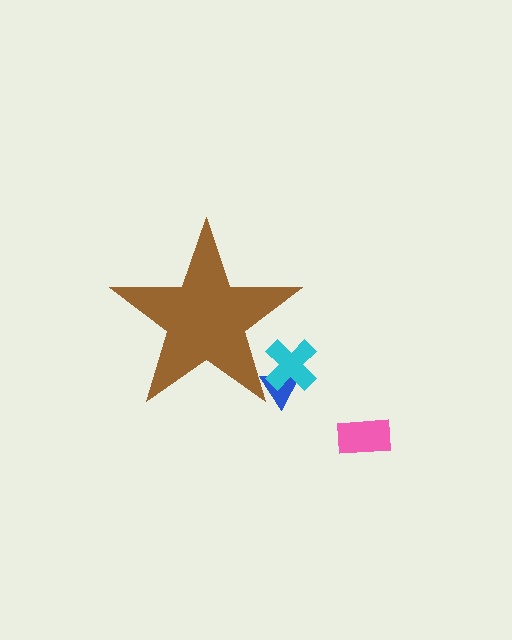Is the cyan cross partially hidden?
Yes, the cyan cross is partially hidden behind the brown star.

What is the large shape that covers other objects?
A brown star.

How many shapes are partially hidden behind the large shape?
2 shapes are partially hidden.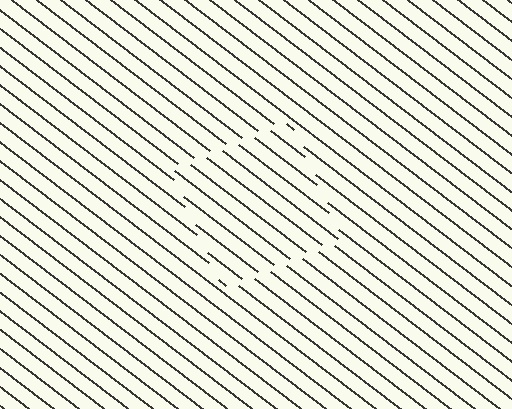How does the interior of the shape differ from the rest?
The interior of the shape contains the same grating, shifted by half a period — the contour is defined by the phase discontinuity where line-ends from the inner and outer gratings abut.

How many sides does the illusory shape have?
4 sides — the line-ends trace a square.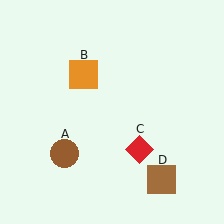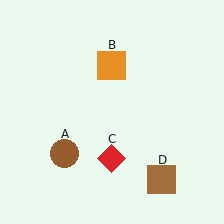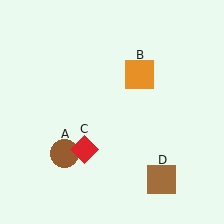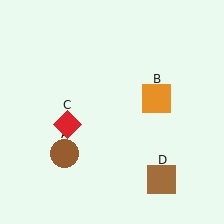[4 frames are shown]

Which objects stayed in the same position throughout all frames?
Brown circle (object A) and brown square (object D) remained stationary.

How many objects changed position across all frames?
2 objects changed position: orange square (object B), red diamond (object C).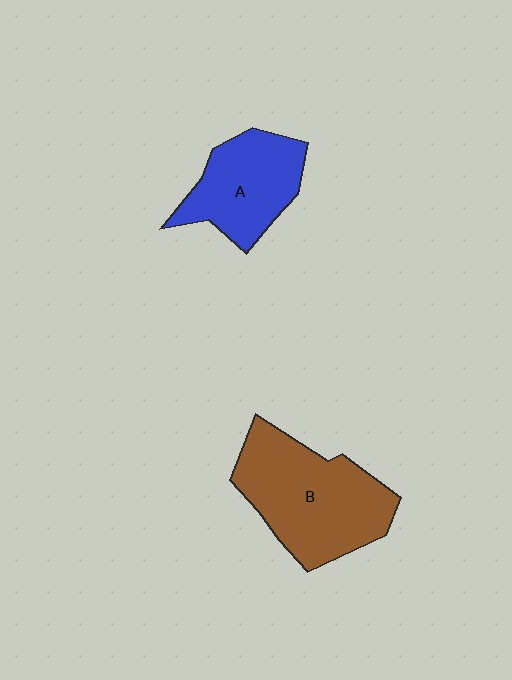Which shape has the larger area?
Shape B (brown).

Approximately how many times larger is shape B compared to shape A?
Approximately 1.5 times.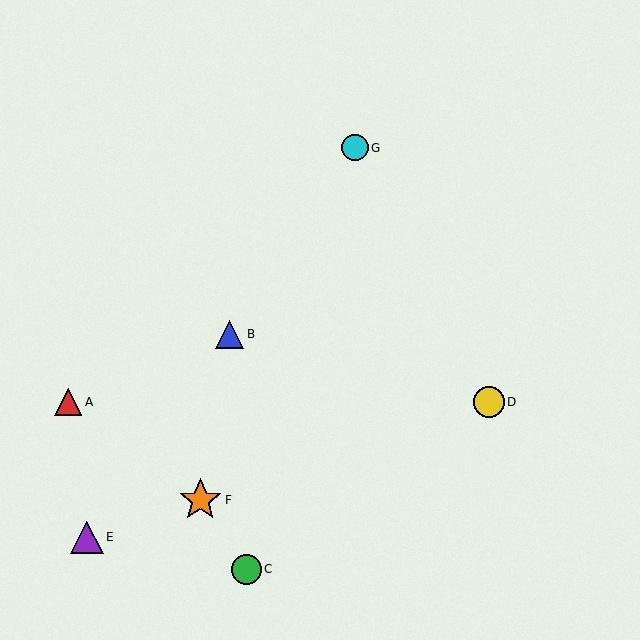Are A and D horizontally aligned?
Yes, both are at y≈402.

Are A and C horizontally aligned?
No, A is at y≈402 and C is at y≈569.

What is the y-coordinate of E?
Object E is at y≈537.